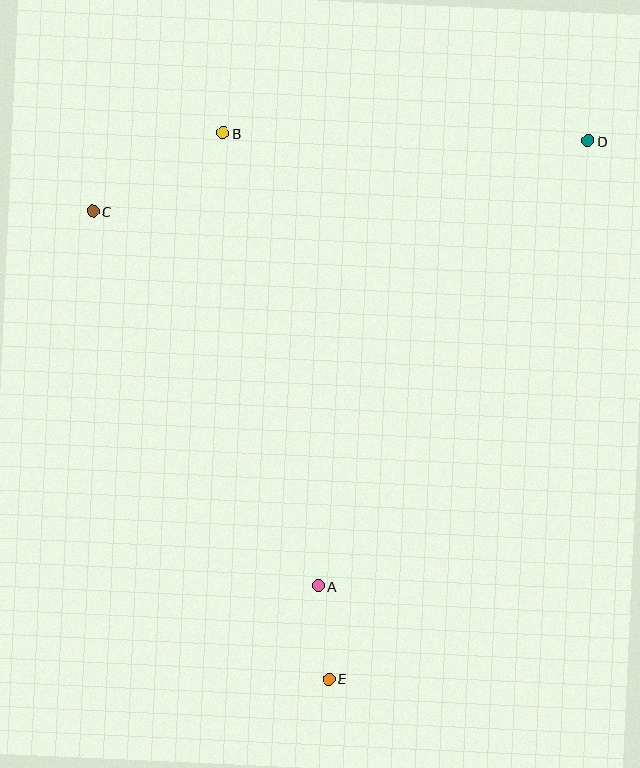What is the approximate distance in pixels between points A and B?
The distance between A and B is approximately 463 pixels.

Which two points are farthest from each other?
Points D and E are farthest from each other.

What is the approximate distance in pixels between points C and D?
The distance between C and D is approximately 500 pixels.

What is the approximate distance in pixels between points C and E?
The distance between C and E is approximately 524 pixels.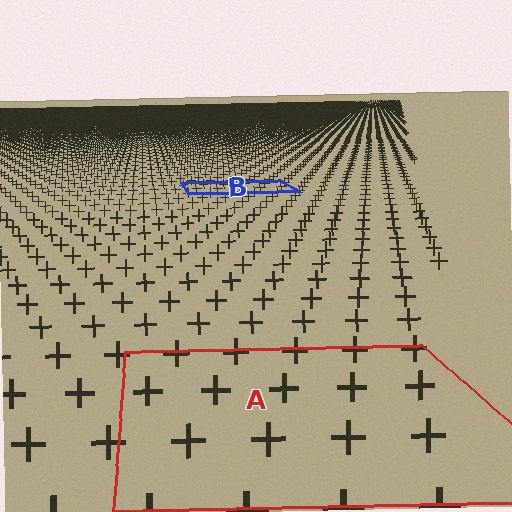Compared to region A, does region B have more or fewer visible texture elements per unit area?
Region B has more texture elements per unit area — they are packed more densely because it is farther away.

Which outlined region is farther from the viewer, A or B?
Region B is farther from the viewer — the texture elements inside it appear smaller and more densely packed.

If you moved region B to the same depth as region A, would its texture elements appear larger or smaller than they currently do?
They would appear larger. At a closer depth, the same texture elements are projected at a bigger on-screen size.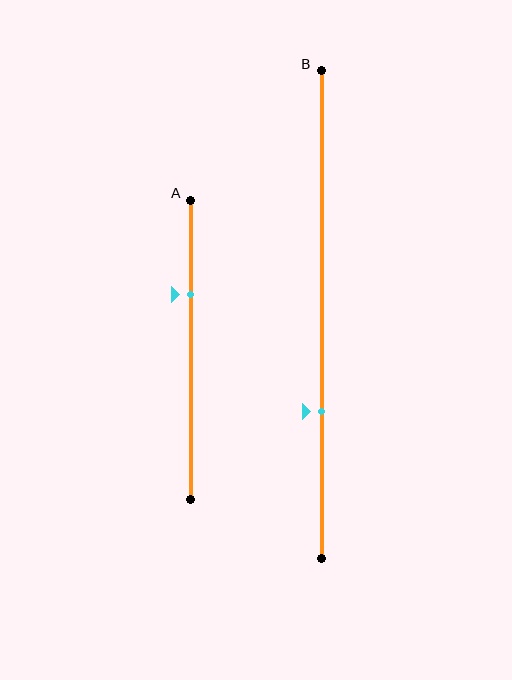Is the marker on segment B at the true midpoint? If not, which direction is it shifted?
No, the marker on segment B is shifted downward by about 20% of the segment length.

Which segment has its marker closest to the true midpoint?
Segment A has its marker closest to the true midpoint.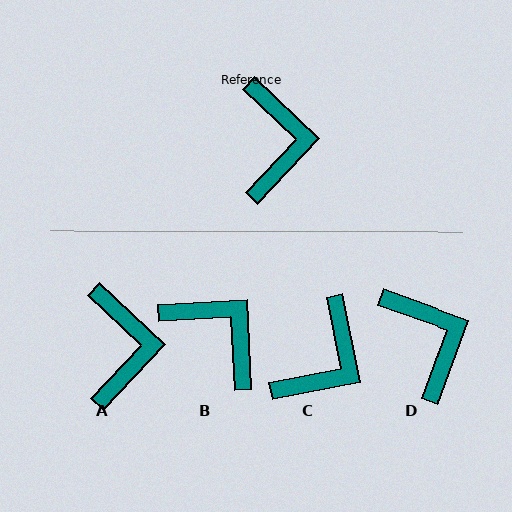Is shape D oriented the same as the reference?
No, it is off by about 23 degrees.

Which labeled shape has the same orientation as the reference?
A.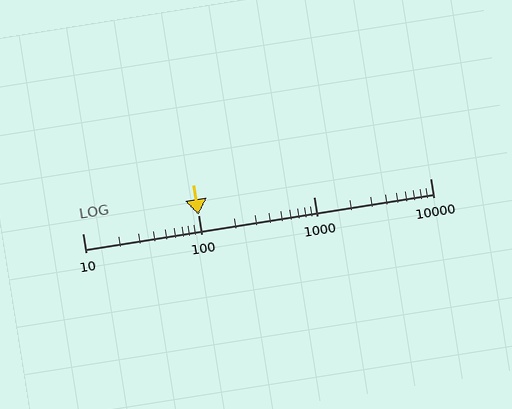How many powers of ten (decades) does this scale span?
The scale spans 3 decades, from 10 to 10000.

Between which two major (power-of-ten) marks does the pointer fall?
The pointer is between 100 and 1000.